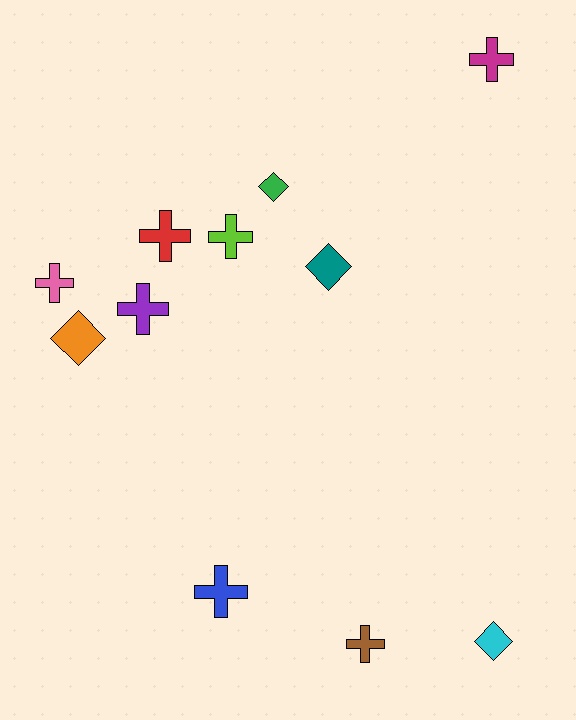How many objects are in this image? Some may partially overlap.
There are 11 objects.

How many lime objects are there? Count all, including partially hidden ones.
There is 1 lime object.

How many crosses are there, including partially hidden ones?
There are 7 crosses.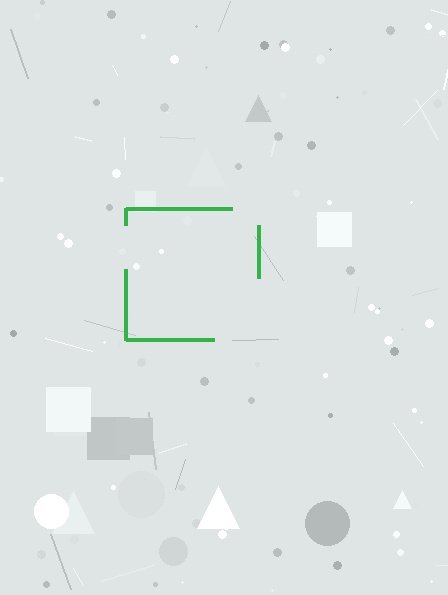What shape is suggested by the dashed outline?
The dashed outline suggests a square.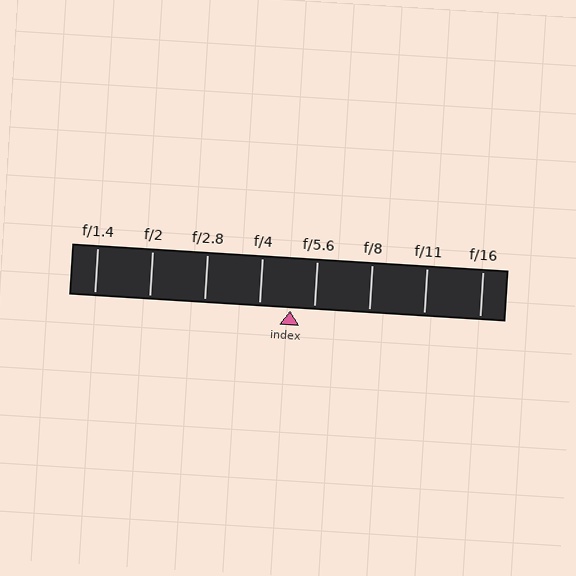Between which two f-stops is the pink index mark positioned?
The index mark is between f/4 and f/5.6.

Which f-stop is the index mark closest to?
The index mark is closest to f/5.6.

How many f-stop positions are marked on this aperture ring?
There are 8 f-stop positions marked.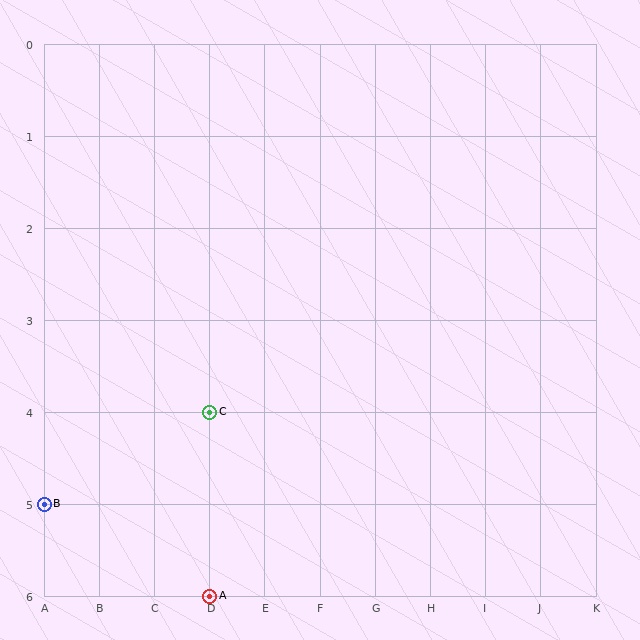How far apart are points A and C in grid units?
Points A and C are 2 rows apart.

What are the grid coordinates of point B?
Point B is at grid coordinates (A, 5).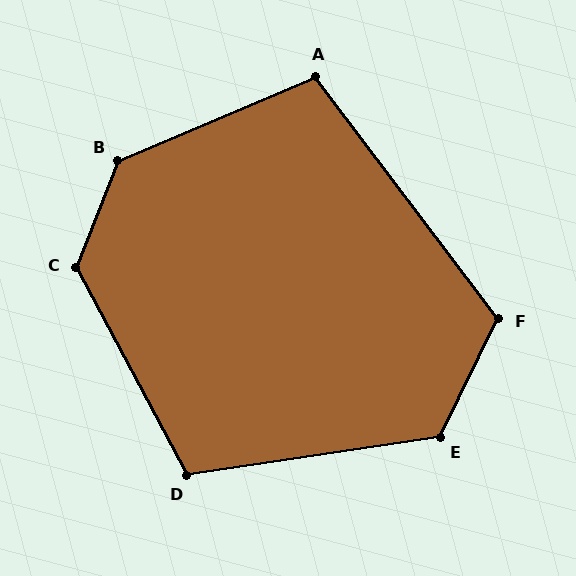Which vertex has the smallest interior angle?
A, at approximately 104 degrees.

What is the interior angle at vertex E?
Approximately 125 degrees (obtuse).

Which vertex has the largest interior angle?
B, at approximately 134 degrees.